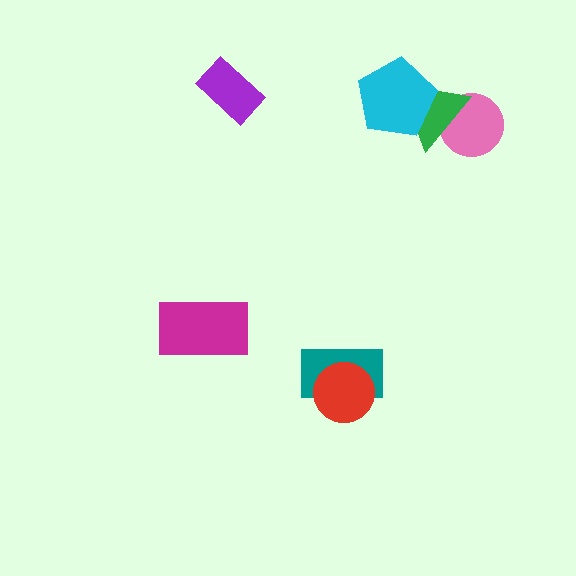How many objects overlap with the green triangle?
2 objects overlap with the green triangle.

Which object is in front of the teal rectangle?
The red circle is in front of the teal rectangle.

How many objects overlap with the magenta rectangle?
0 objects overlap with the magenta rectangle.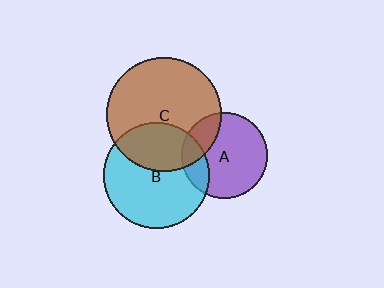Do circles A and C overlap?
Yes.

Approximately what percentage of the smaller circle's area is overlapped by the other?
Approximately 20%.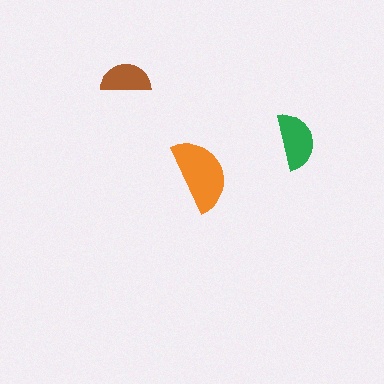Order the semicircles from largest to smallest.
the orange one, the green one, the brown one.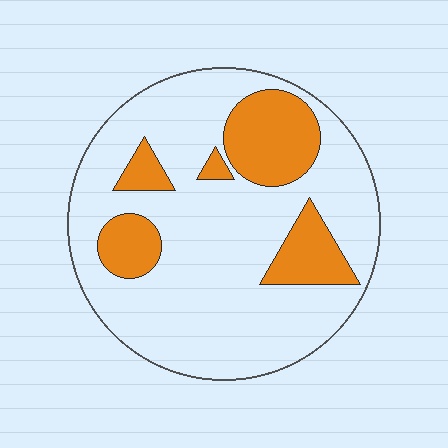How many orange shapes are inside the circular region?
5.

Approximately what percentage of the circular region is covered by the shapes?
Approximately 25%.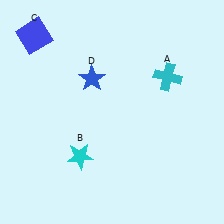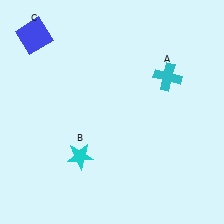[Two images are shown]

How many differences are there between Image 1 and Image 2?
There is 1 difference between the two images.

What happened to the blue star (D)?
The blue star (D) was removed in Image 2. It was in the top-left area of Image 1.